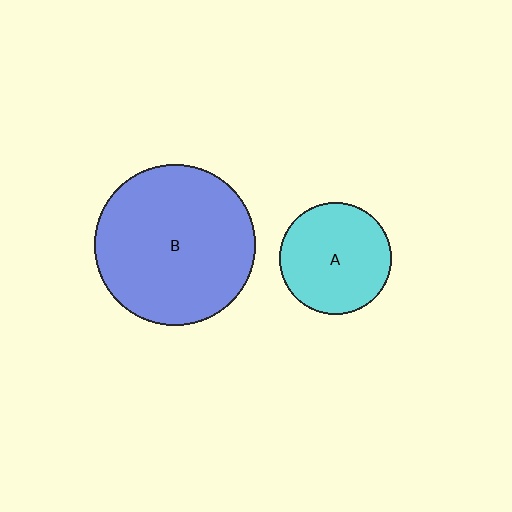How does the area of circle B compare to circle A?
Approximately 2.1 times.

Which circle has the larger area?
Circle B (blue).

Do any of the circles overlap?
No, none of the circles overlap.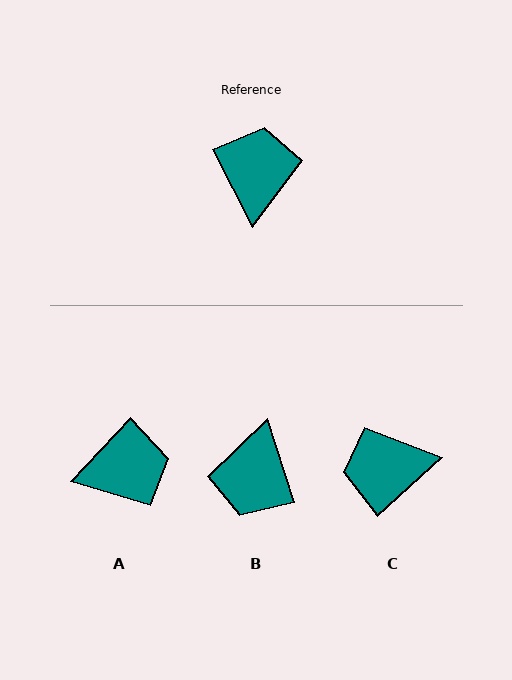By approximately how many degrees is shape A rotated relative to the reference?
Approximately 70 degrees clockwise.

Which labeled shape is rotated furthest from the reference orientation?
B, about 170 degrees away.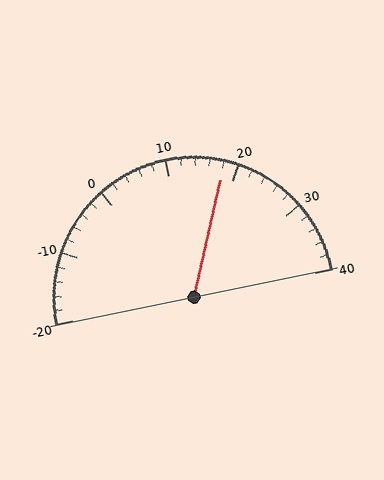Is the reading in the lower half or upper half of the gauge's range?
The reading is in the upper half of the range (-20 to 40).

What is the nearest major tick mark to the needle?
The nearest major tick mark is 20.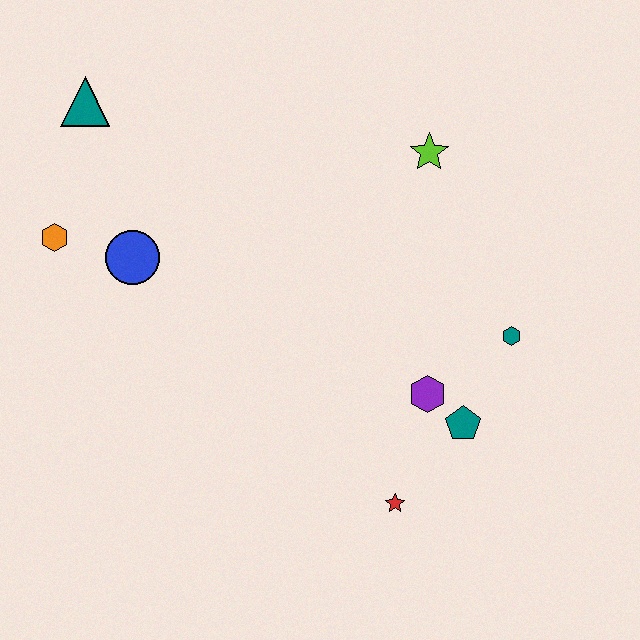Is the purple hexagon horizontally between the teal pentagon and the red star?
Yes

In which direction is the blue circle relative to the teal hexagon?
The blue circle is to the left of the teal hexagon.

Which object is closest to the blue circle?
The orange hexagon is closest to the blue circle.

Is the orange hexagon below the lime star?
Yes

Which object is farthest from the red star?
The teal triangle is farthest from the red star.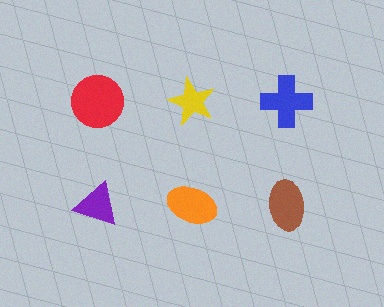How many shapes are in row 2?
3 shapes.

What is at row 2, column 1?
A purple triangle.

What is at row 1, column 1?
A red circle.